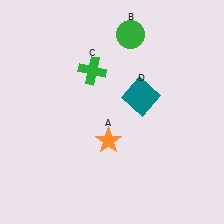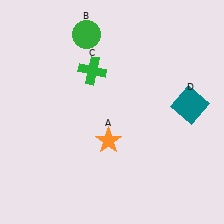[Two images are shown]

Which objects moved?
The objects that moved are: the green circle (B), the teal square (D).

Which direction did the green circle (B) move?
The green circle (B) moved left.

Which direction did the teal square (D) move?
The teal square (D) moved right.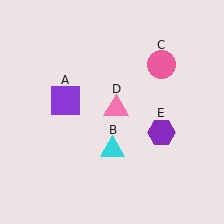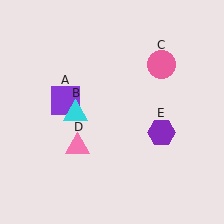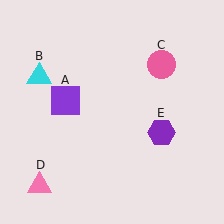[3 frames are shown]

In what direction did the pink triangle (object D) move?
The pink triangle (object D) moved down and to the left.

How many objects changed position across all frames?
2 objects changed position: cyan triangle (object B), pink triangle (object D).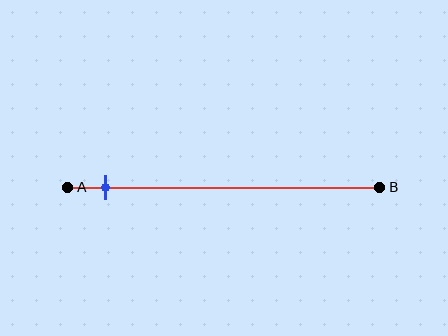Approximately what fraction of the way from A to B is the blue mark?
The blue mark is approximately 10% of the way from A to B.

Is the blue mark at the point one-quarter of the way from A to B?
No, the mark is at about 10% from A, not at the 25% one-quarter point.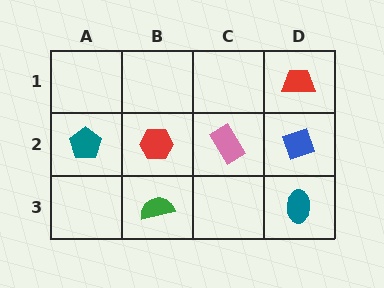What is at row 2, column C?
A pink rectangle.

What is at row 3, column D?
A teal ellipse.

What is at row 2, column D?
A blue diamond.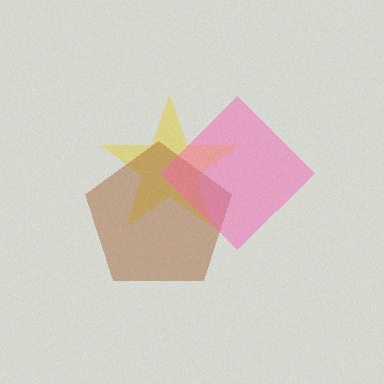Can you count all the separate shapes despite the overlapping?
Yes, there are 3 separate shapes.